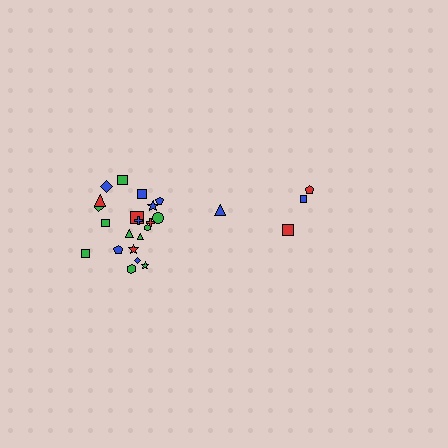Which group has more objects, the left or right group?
The left group.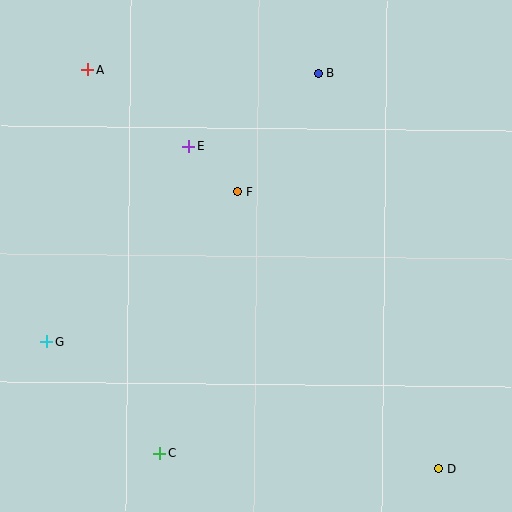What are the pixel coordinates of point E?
Point E is at (189, 146).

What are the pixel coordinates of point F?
Point F is at (237, 191).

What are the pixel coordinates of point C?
Point C is at (160, 453).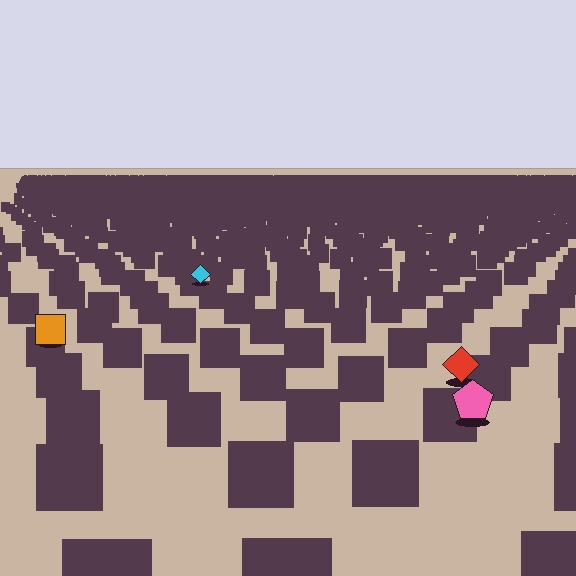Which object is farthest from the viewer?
The cyan diamond is farthest from the viewer. It appears smaller and the ground texture around it is denser.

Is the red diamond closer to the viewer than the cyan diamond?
Yes. The red diamond is closer — you can tell from the texture gradient: the ground texture is coarser near it.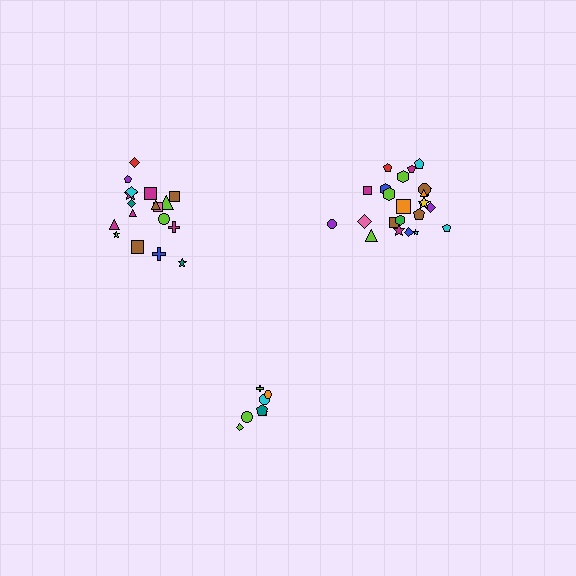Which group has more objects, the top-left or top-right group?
The top-right group.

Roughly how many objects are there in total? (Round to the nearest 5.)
Roughly 50 objects in total.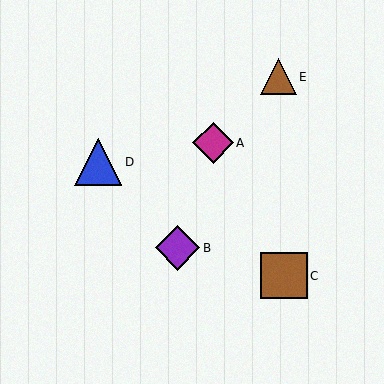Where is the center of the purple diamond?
The center of the purple diamond is at (178, 248).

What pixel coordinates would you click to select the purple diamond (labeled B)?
Click at (178, 248) to select the purple diamond B.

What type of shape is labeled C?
Shape C is a brown square.